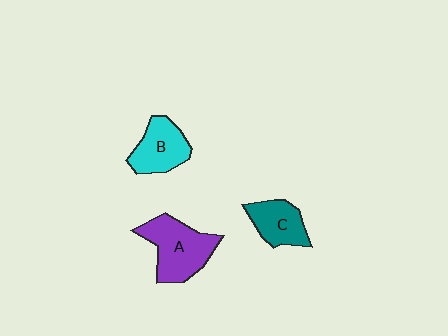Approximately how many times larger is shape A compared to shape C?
Approximately 1.5 times.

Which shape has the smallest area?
Shape C (teal).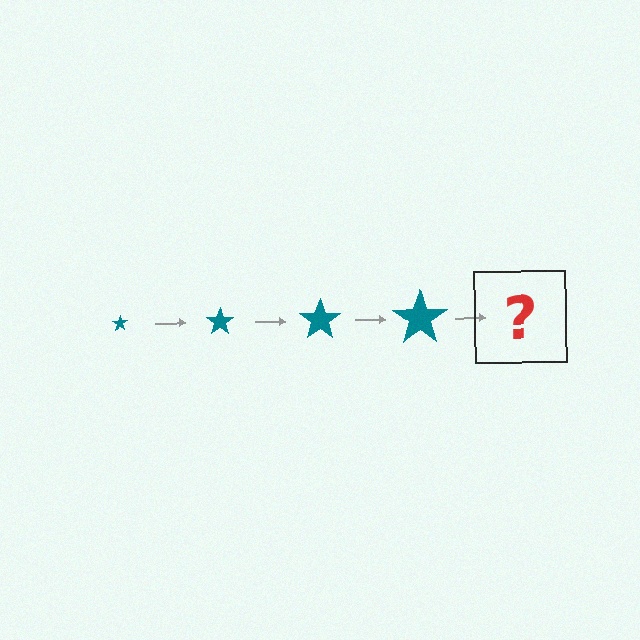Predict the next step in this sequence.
The next step is a teal star, larger than the previous one.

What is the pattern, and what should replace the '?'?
The pattern is that the star gets progressively larger each step. The '?' should be a teal star, larger than the previous one.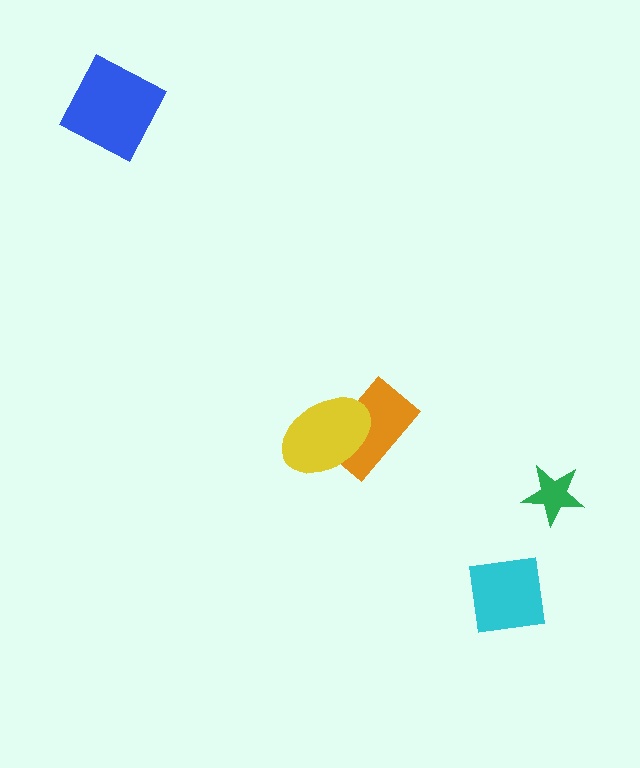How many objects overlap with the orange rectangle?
1 object overlaps with the orange rectangle.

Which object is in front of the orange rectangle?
The yellow ellipse is in front of the orange rectangle.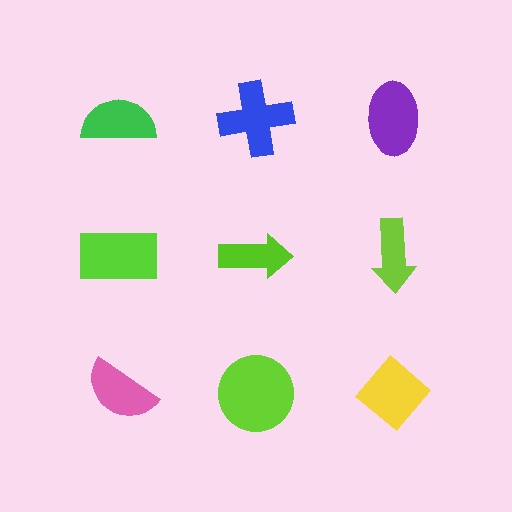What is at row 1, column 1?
A green semicircle.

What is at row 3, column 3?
A yellow diamond.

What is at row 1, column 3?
A purple ellipse.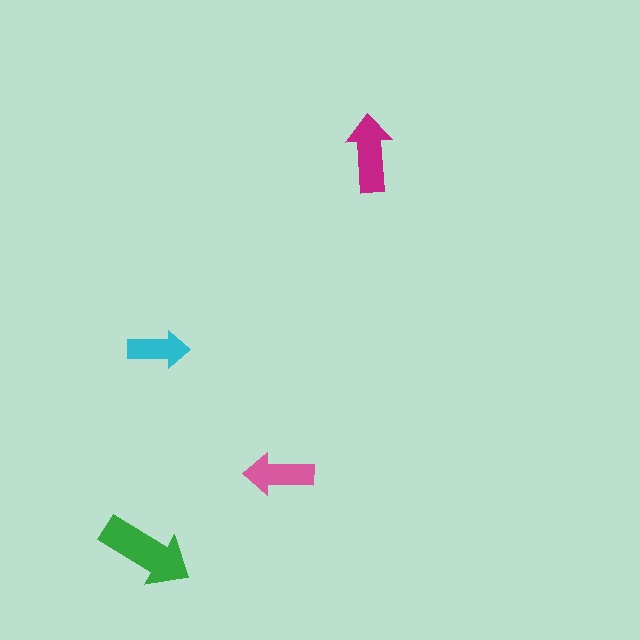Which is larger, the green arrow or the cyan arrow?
The green one.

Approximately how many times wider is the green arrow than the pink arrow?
About 1.5 times wider.